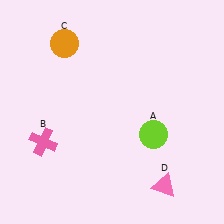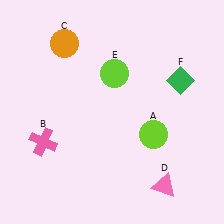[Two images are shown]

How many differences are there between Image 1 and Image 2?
There are 2 differences between the two images.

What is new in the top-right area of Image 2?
A green diamond (F) was added in the top-right area of Image 2.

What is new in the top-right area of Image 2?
A lime circle (E) was added in the top-right area of Image 2.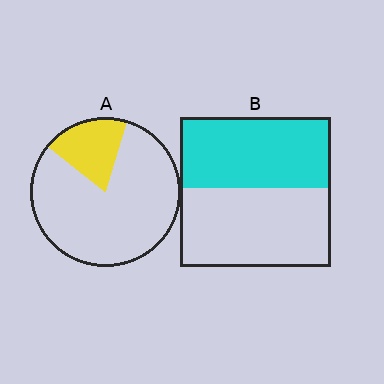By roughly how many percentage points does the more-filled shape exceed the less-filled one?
By roughly 30 percentage points (B over A).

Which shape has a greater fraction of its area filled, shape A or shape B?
Shape B.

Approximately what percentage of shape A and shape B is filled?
A is approximately 20% and B is approximately 45%.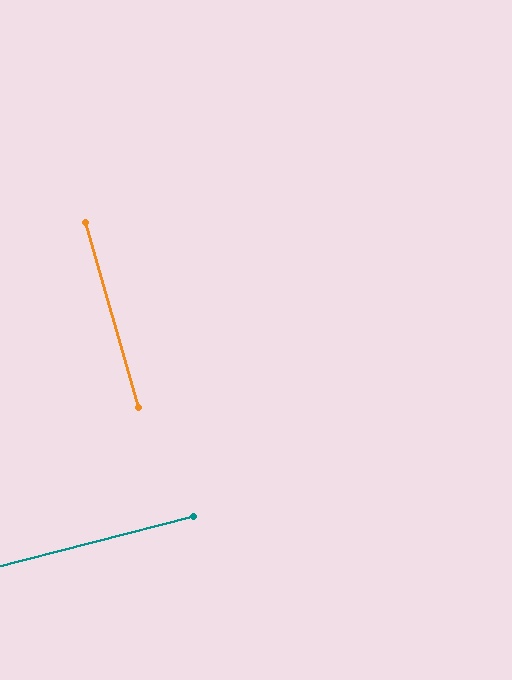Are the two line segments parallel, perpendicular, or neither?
Perpendicular — they meet at approximately 88°.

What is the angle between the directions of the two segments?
Approximately 88 degrees.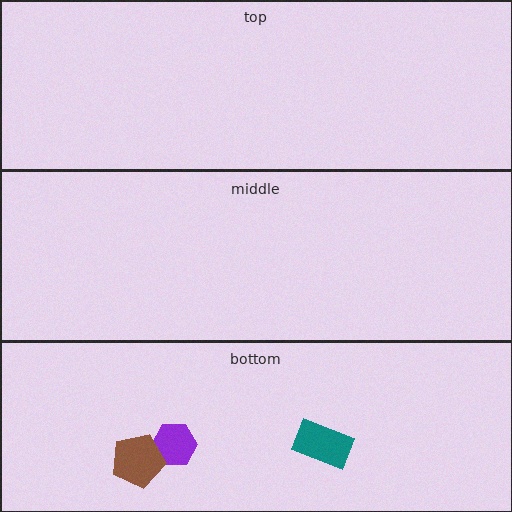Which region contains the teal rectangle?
The bottom region.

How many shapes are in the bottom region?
3.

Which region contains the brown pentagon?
The bottom region.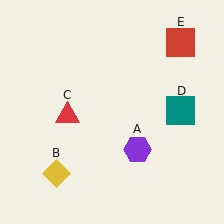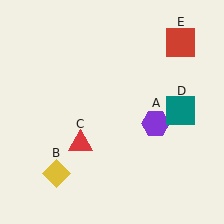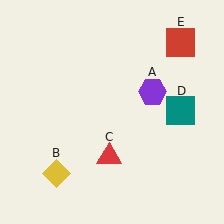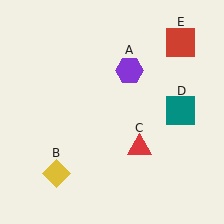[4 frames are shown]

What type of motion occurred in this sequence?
The purple hexagon (object A), red triangle (object C) rotated counterclockwise around the center of the scene.